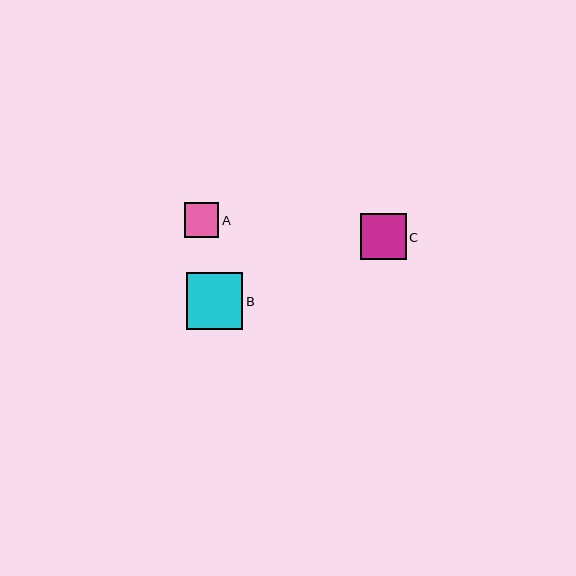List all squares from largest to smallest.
From largest to smallest: B, C, A.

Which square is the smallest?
Square A is the smallest with a size of approximately 34 pixels.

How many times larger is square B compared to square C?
Square B is approximately 1.2 times the size of square C.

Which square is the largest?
Square B is the largest with a size of approximately 56 pixels.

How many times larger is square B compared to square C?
Square B is approximately 1.2 times the size of square C.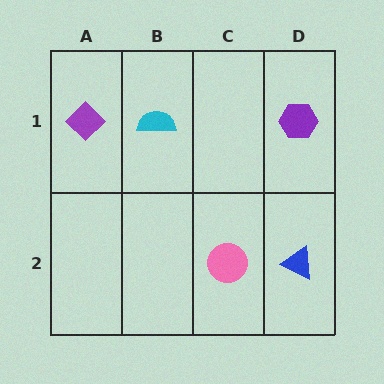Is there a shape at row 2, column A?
No, that cell is empty.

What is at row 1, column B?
A cyan semicircle.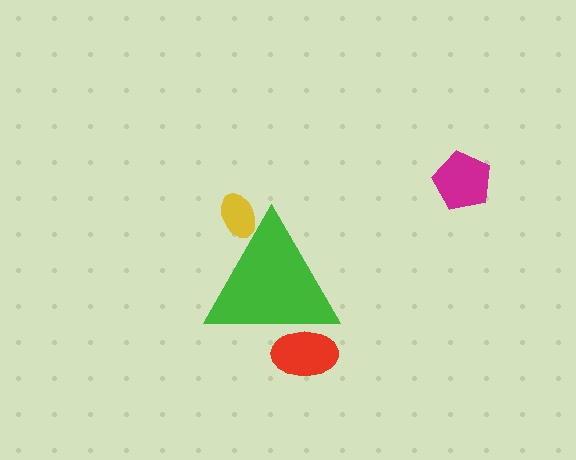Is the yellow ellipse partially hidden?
Yes, the yellow ellipse is partially hidden behind the green triangle.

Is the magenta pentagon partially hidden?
No, the magenta pentagon is fully visible.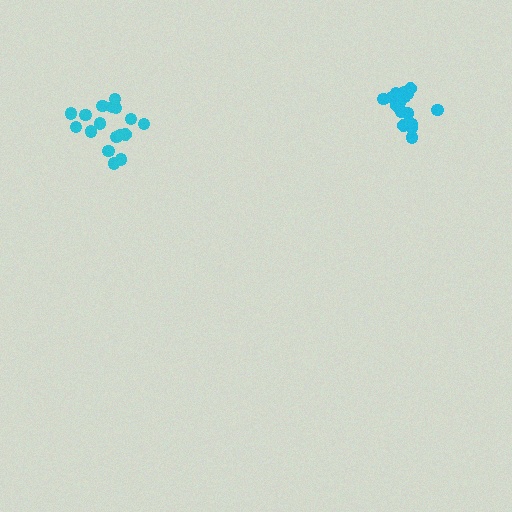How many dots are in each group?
Group 1: 17 dots, Group 2: 16 dots (33 total).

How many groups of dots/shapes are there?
There are 2 groups.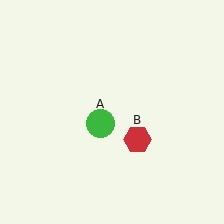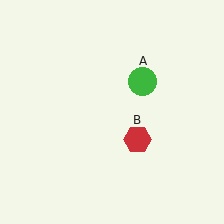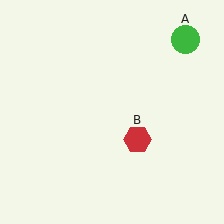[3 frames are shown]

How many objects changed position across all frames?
1 object changed position: green circle (object A).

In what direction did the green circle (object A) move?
The green circle (object A) moved up and to the right.